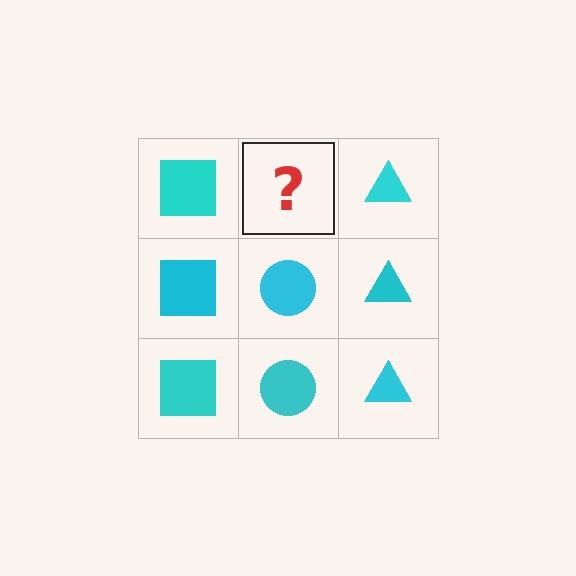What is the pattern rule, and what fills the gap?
The rule is that each column has a consistent shape. The gap should be filled with a cyan circle.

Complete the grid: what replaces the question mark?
The question mark should be replaced with a cyan circle.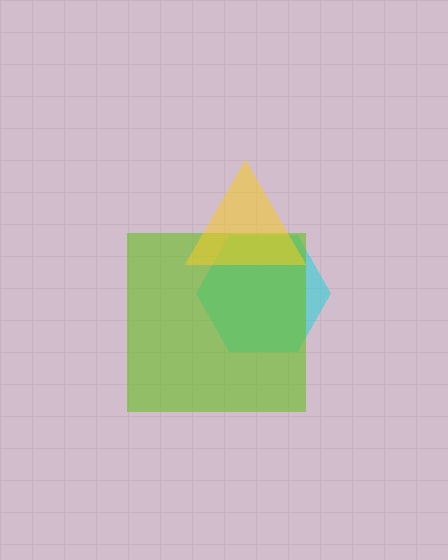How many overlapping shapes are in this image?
There are 3 overlapping shapes in the image.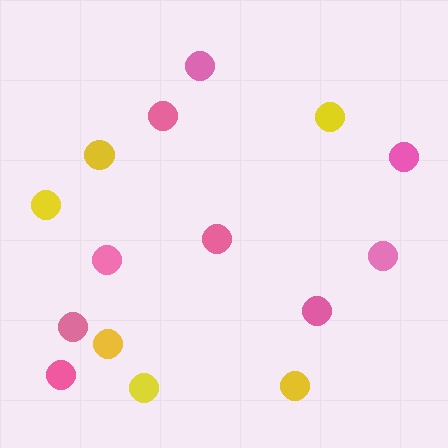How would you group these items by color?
There are 2 groups: one group of pink circles (9) and one group of yellow circles (6).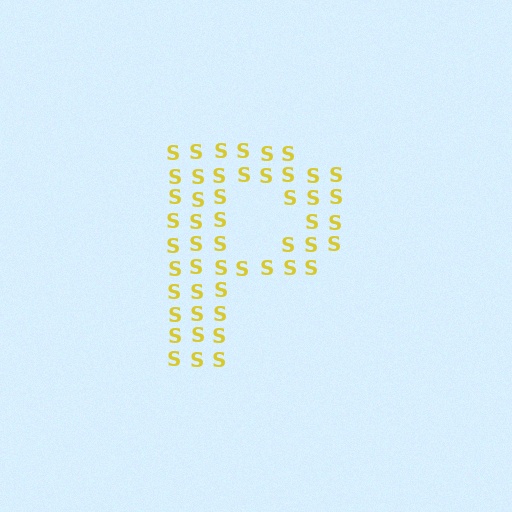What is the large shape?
The large shape is the letter P.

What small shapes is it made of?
It is made of small letter S's.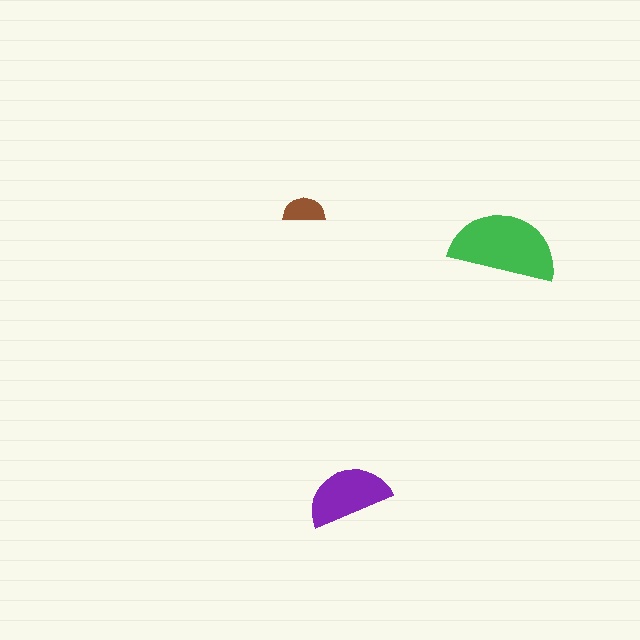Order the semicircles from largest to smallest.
the green one, the purple one, the brown one.